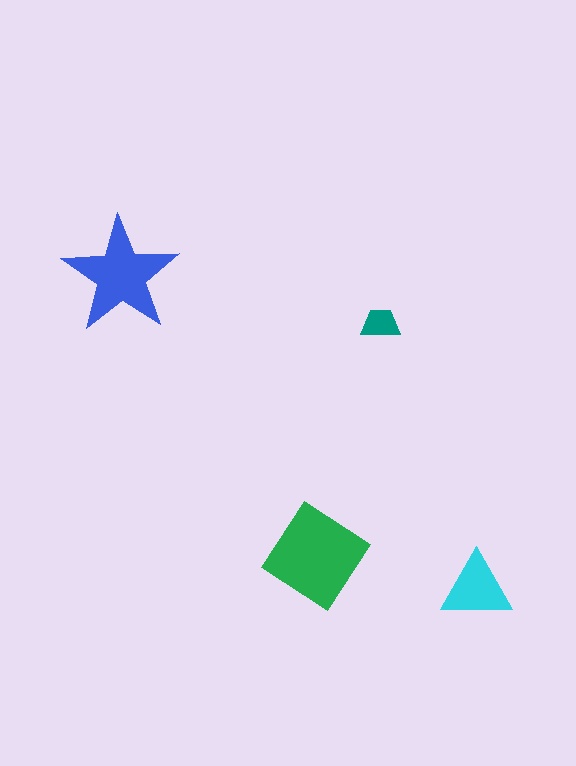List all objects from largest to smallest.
The green diamond, the blue star, the cyan triangle, the teal trapezoid.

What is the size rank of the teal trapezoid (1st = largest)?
4th.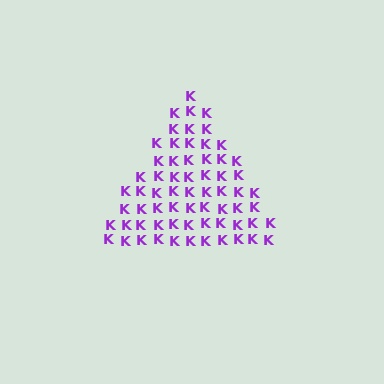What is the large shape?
The large shape is a triangle.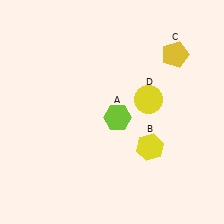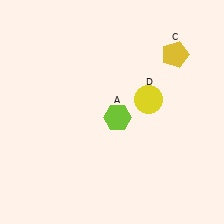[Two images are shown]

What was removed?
The yellow hexagon (B) was removed in Image 2.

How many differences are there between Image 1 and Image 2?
There is 1 difference between the two images.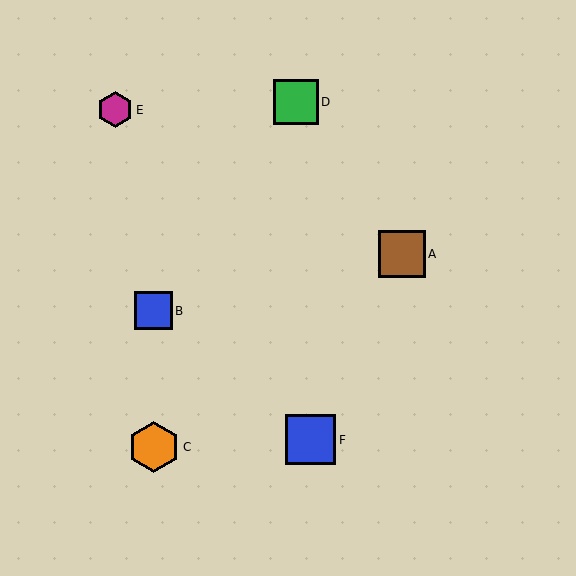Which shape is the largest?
The orange hexagon (labeled C) is the largest.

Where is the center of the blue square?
The center of the blue square is at (153, 311).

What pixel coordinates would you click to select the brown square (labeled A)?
Click at (402, 254) to select the brown square A.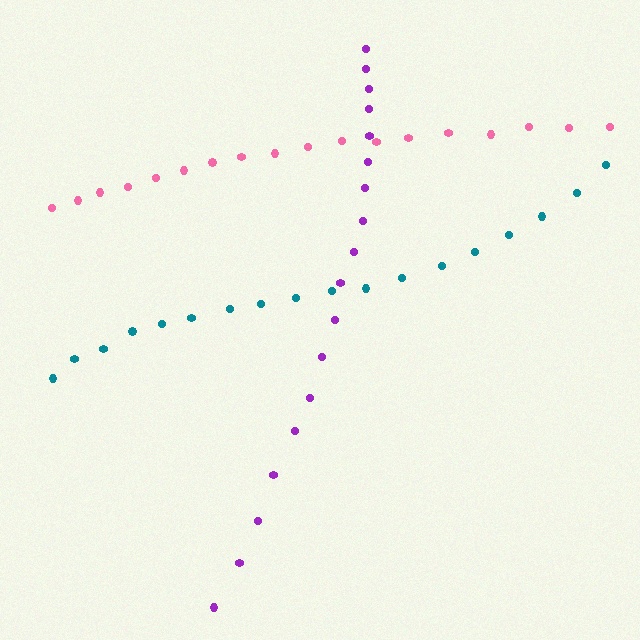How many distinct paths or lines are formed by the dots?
There are 3 distinct paths.